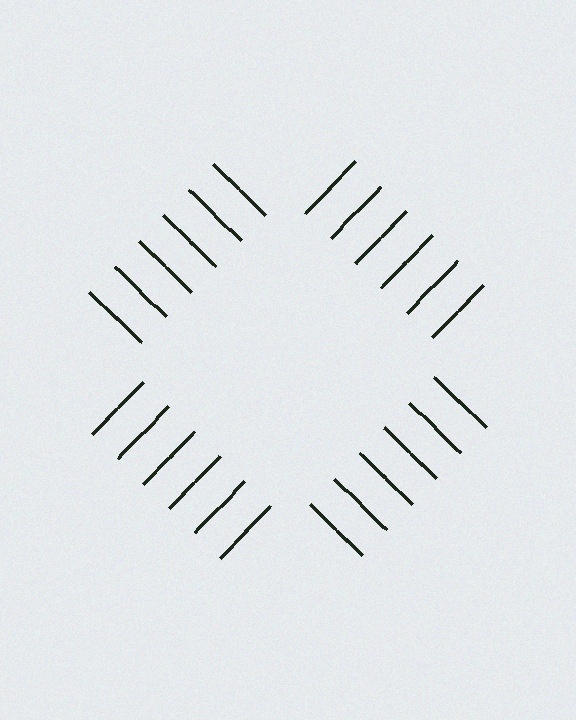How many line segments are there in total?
24 — 6 along each of the 4 edges.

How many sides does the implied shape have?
4 sides — the line-ends trace a square.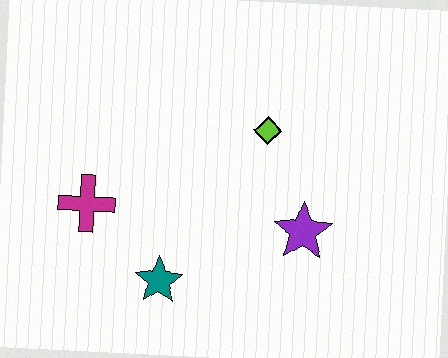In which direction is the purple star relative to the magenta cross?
The purple star is to the right of the magenta cross.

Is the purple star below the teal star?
No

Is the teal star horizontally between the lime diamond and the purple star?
No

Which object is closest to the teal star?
The magenta cross is closest to the teal star.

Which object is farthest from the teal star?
The lime diamond is farthest from the teal star.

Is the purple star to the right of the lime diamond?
Yes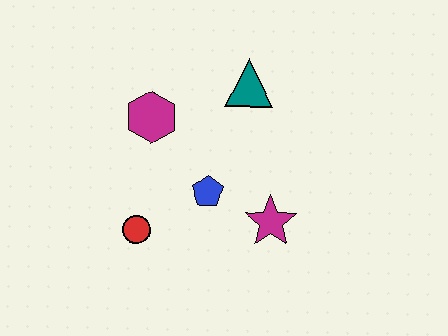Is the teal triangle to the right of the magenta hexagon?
Yes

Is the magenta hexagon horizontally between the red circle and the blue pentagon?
Yes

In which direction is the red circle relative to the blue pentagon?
The red circle is to the left of the blue pentagon.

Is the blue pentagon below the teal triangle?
Yes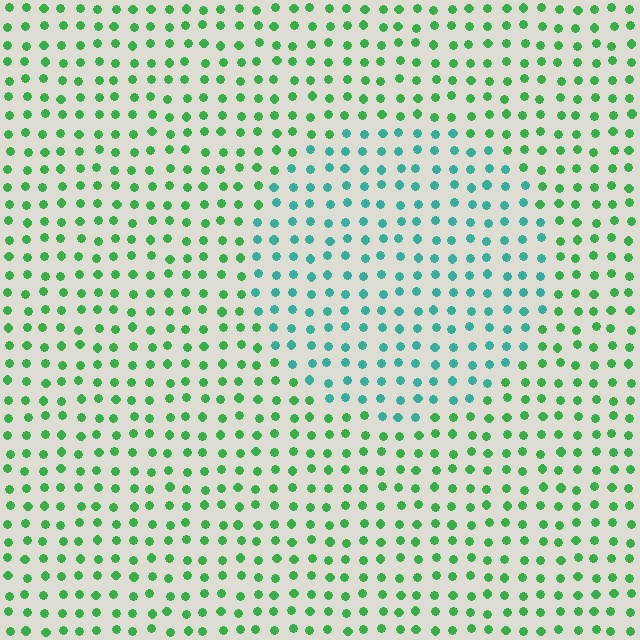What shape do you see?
I see a circle.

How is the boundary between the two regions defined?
The boundary is defined purely by a slight shift in hue (about 42 degrees). Spacing, size, and orientation are identical on both sides.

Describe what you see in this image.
The image is filled with small green elements in a uniform arrangement. A circle-shaped region is visible where the elements are tinted to a slightly different hue, forming a subtle color boundary.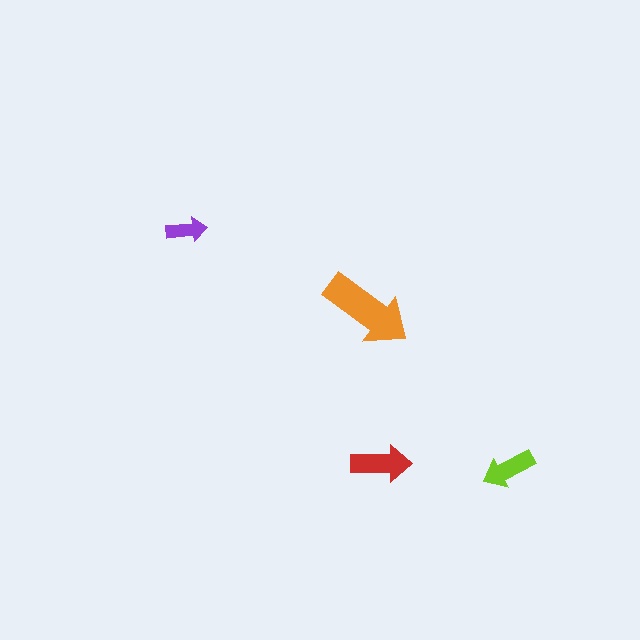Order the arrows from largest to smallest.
the orange one, the red one, the lime one, the purple one.